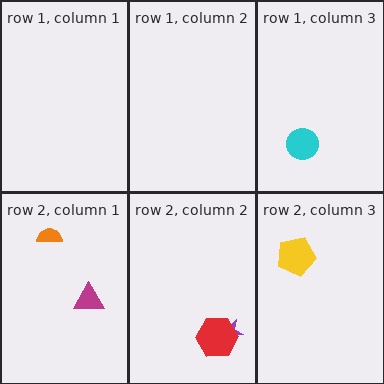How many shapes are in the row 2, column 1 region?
2.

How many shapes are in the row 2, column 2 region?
2.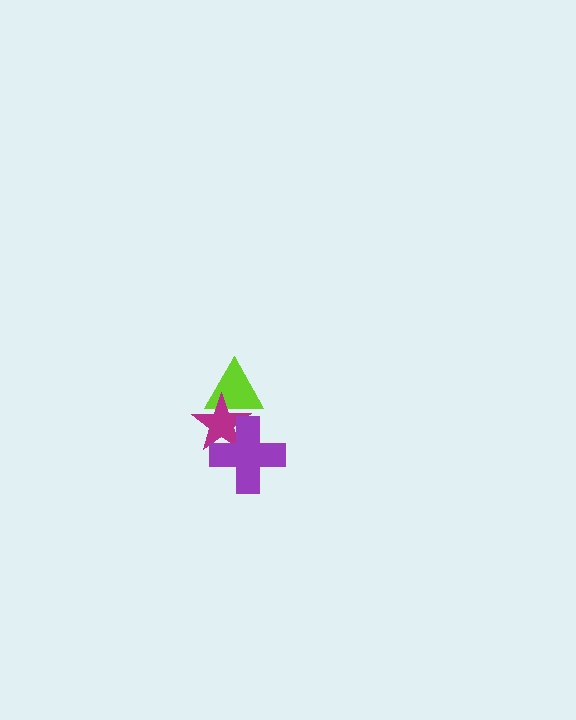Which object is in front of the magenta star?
The purple cross is in front of the magenta star.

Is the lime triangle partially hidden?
Yes, it is partially covered by another shape.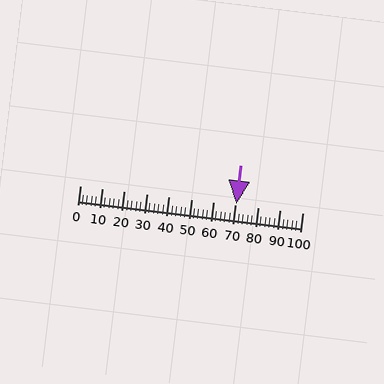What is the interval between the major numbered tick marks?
The major tick marks are spaced 10 units apart.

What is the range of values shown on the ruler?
The ruler shows values from 0 to 100.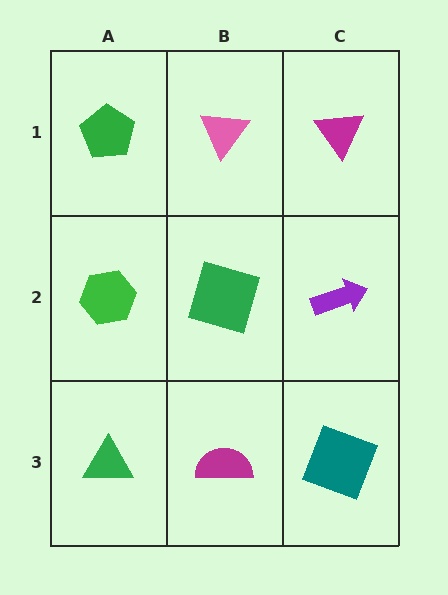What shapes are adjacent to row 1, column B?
A green square (row 2, column B), a green pentagon (row 1, column A), a magenta triangle (row 1, column C).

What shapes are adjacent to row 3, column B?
A green square (row 2, column B), a green triangle (row 3, column A), a teal square (row 3, column C).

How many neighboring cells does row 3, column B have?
3.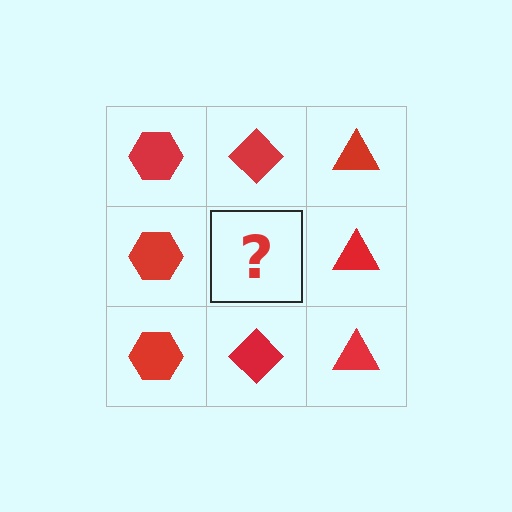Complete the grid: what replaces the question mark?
The question mark should be replaced with a red diamond.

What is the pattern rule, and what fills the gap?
The rule is that each column has a consistent shape. The gap should be filled with a red diamond.